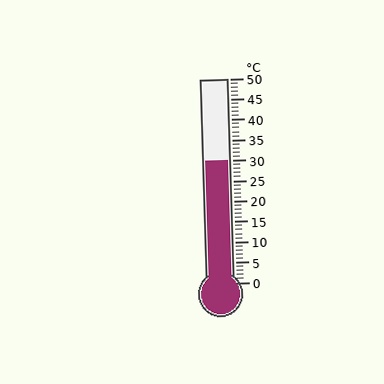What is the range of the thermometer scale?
The thermometer scale ranges from 0°C to 50°C.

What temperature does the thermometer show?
The thermometer shows approximately 30°C.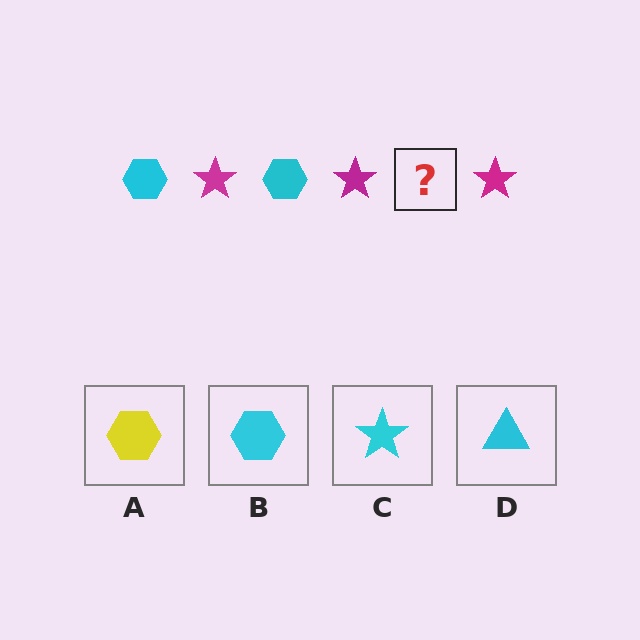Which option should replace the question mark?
Option B.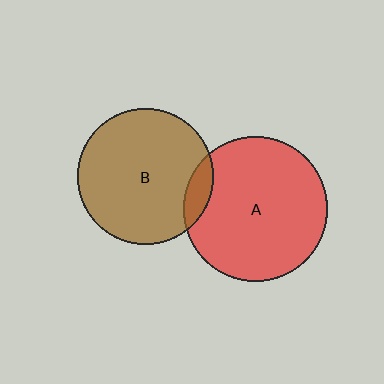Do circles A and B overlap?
Yes.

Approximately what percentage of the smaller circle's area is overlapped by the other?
Approximately 10%.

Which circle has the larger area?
Circle A (red).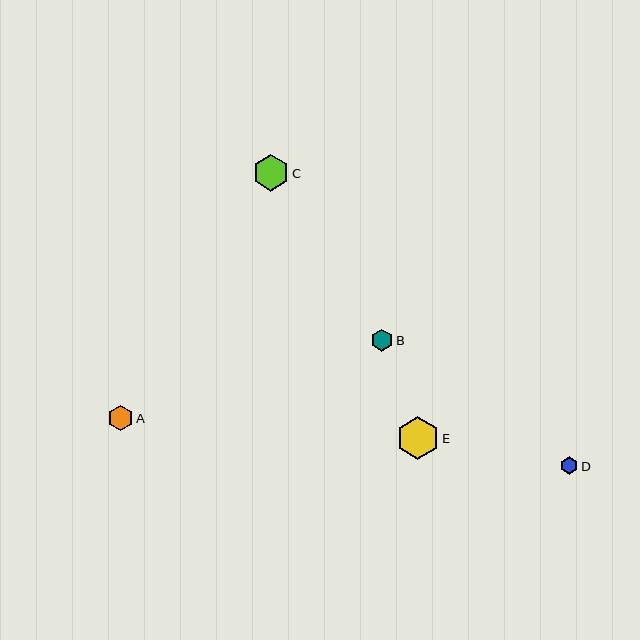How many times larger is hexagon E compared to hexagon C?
Hexagon E is approximately 1.2 times the size of hexagon C.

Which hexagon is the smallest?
Hexagon D is the smallest with a size of approximately 17 pixels.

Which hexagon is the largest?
Hexagon E is the largest with a size of approximately 43 pixels.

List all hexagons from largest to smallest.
From largest to smallest: E, C, A, B, D.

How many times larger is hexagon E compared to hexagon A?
Hexagon E is approximately 1.7 times the size of hexagon A.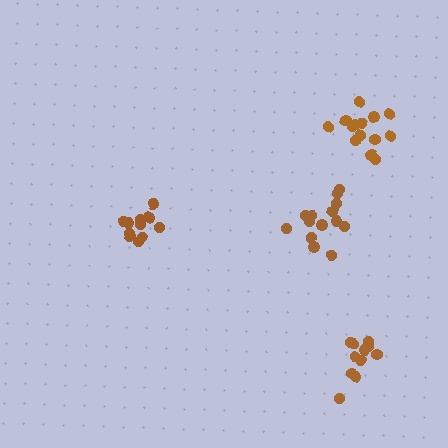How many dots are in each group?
Group 1: 14 dots, Group 2: 14 dots, Group 3: 11 dots, Group 4: 11 dots (50 total).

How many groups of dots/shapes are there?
There are 4 groups.